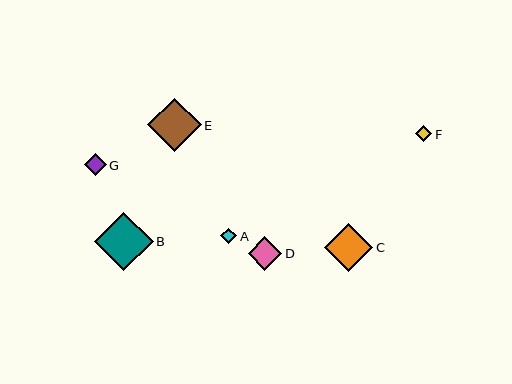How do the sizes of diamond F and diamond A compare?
Diamond F and diamond A are approximately the same size.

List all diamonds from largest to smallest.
From largest to smallest: B, E, C, D, G, F, A.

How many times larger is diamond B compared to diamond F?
Diamond B is approximately 3.7 times the size of diamond F.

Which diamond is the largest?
Diamond B is the largest with a size of approximately 59 pixels.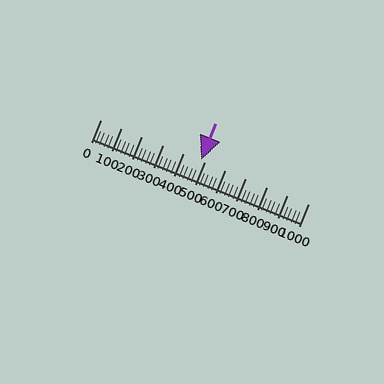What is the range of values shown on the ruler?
The ruler shows values from 0 to 1000.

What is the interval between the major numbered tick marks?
The major tick marks are spaced 100 units apart.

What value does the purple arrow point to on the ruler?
The purple arrow points to approximately 484.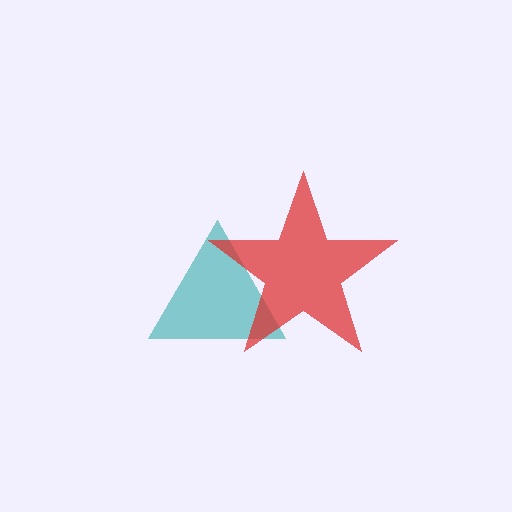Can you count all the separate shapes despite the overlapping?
Yes, there are 2 separate shapes.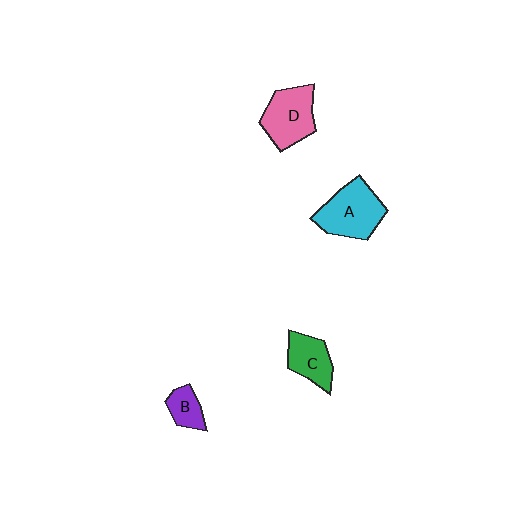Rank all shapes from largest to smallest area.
From largest to smallest: A (cyan), D (pink), C (green), B (purple).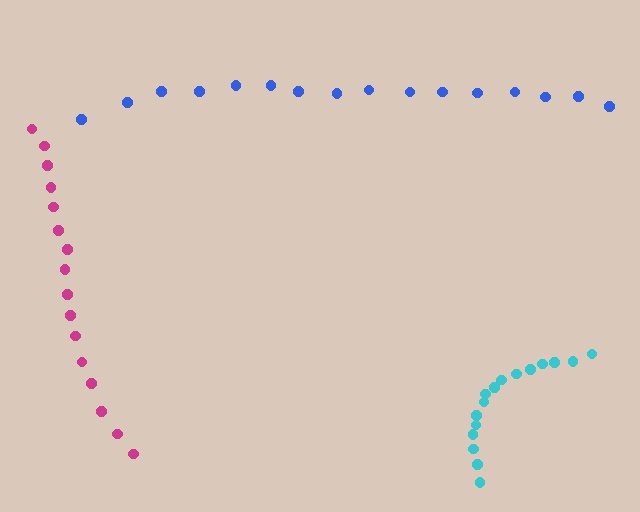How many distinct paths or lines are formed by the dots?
There are 3 distinct paths.